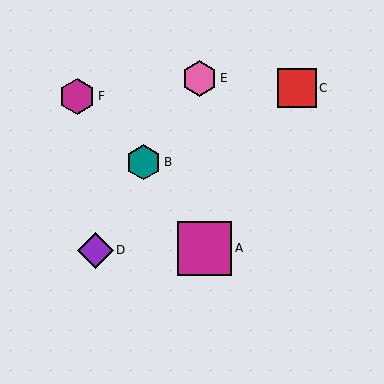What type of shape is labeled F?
Shape F is a magenta hexagon.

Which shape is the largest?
The magenta square (labeled A) is the largest.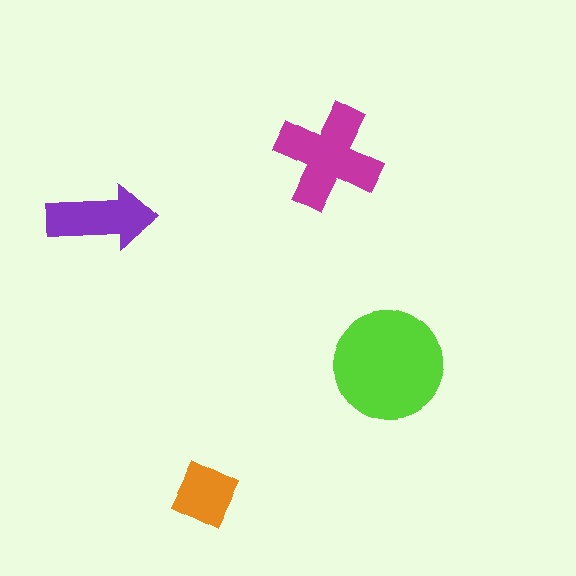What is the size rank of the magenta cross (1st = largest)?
2nd.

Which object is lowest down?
The orange diamond is bottommost.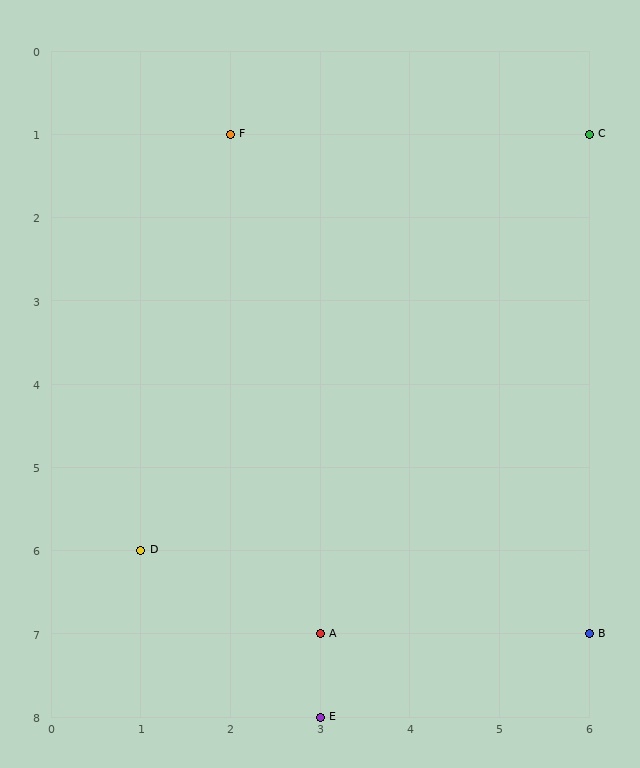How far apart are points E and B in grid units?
Points E and B are 3 columns and 1 row apart (about 3.2 grid units diagonally).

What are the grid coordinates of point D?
Point D is at grid coordinates (1, 6).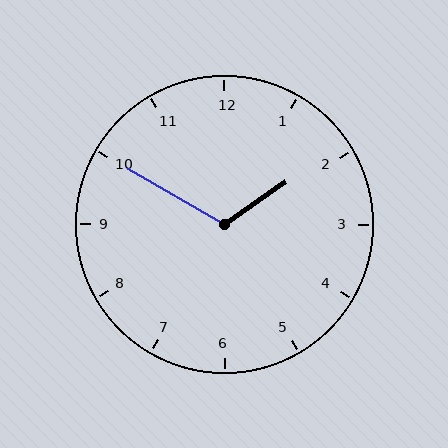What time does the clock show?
1:50.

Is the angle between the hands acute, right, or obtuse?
It is obtuse.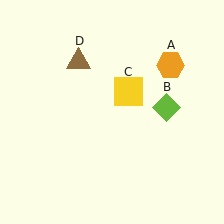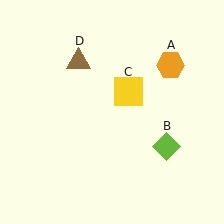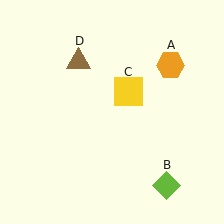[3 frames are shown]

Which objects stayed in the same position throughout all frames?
Orange hexagon (object A) and yellow square (object C) and brown triangle (object D) remained stationary.